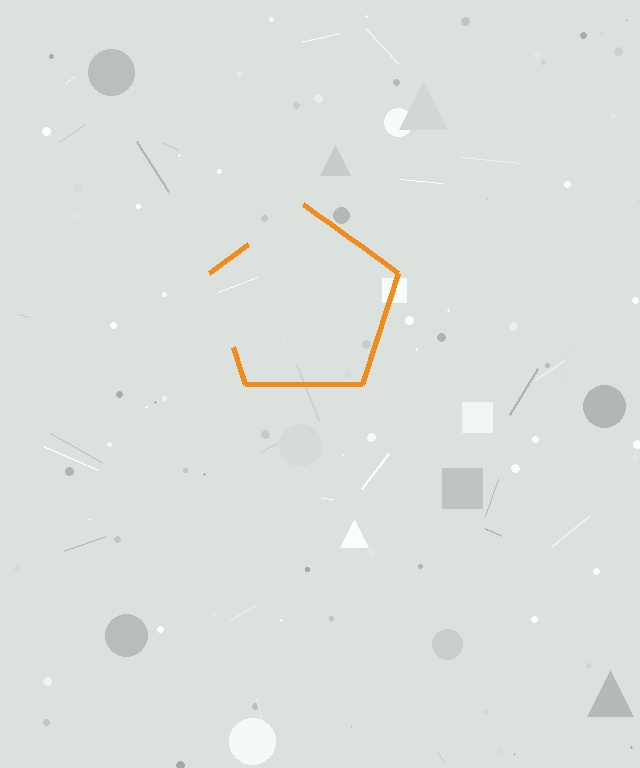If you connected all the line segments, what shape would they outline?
They would outline a pentagon.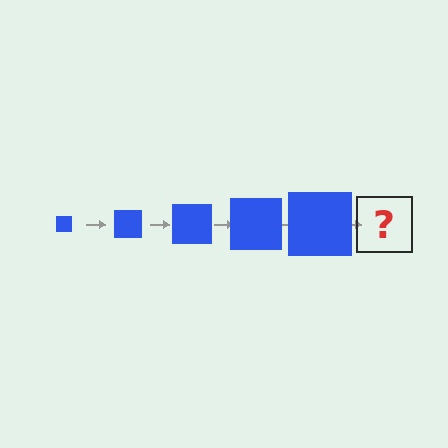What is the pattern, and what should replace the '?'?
The pattern is that the square gets progressively larger each step. The '?' should be a blue square, larger than the previous one.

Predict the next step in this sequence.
The next step is a blue square, larger than the previous one.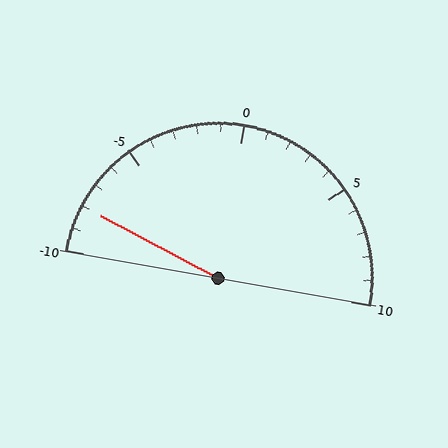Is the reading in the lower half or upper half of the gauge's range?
The reading is in the lower half of the range (-10 to 10).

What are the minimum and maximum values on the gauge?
The gauge ranges from -10 to 10.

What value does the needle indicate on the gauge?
The needle indicates approximately -8.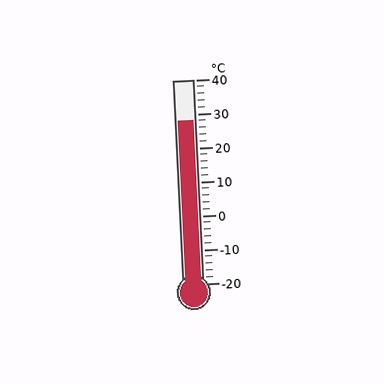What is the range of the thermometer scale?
The thermometer scale ranges from -20°C to 40°C.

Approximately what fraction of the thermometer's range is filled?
The thermometer is filled to approximately 80% of its range.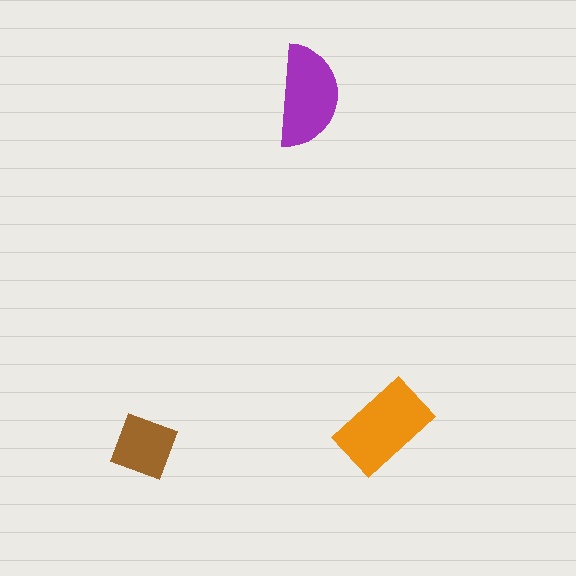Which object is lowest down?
The brown diamond is bottommost.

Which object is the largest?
The orange rectangle.